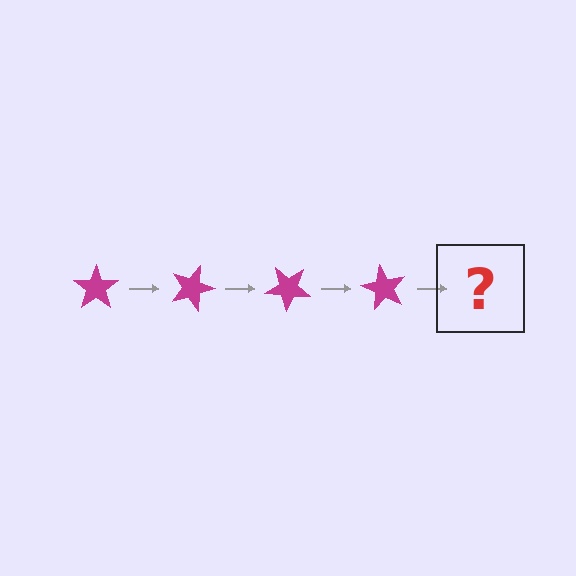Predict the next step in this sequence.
The next step is a magenta star rotated 80 degrees.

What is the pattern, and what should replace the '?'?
The pattern is that the star rotates 20 degrees each step. The '?' should be a magenta star rotated 80 degrees.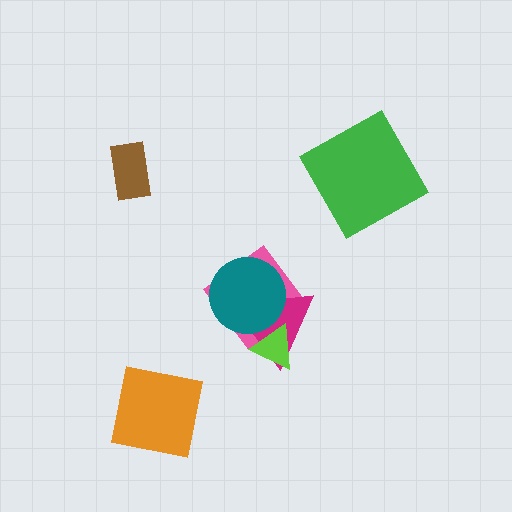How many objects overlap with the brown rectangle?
0 objects overlap with the brown rectangle.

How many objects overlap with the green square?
0 objects overlap with the green square.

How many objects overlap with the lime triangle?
2 objects overlap with the lime triangle.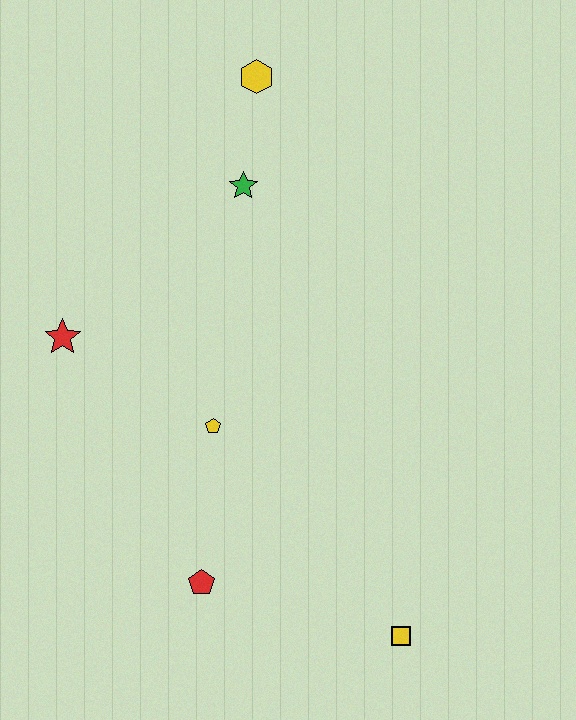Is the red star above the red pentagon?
Yes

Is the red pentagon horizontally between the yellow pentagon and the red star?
Yes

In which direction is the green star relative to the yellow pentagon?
The green star is above the yellow pentagon.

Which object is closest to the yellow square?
The red pentagon is closest to the yellow square.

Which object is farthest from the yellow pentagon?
The yellow hexagon is farthest from the yellow pentagon.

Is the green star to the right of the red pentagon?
Yes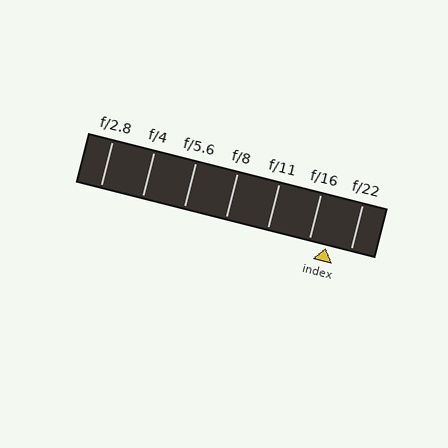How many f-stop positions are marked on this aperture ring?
There are 7 f-stop positions marked.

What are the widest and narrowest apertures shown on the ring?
The widest aperture shown is f/2.8 and the narrowest is f/22.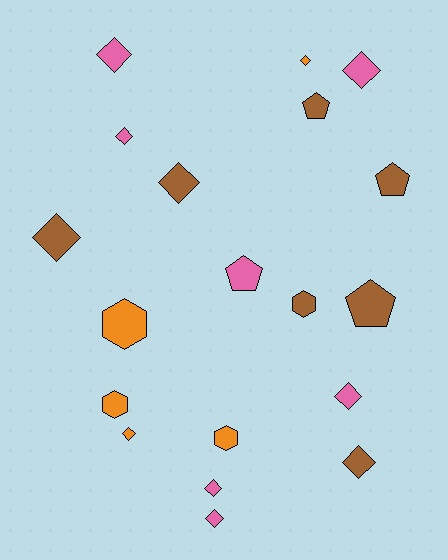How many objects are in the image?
There are 19 objects.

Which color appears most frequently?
Brown, with 7 objects.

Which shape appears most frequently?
Diamond, with 11 objects.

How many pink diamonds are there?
There are 6 pink diamonds.